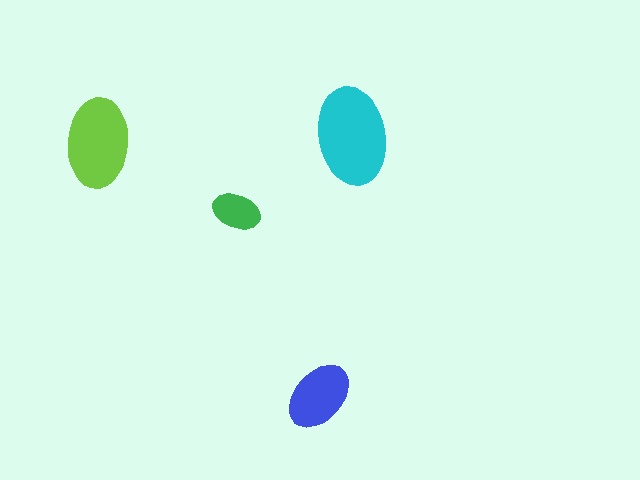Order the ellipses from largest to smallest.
the cyan one, the lime one, the blue one, the green one.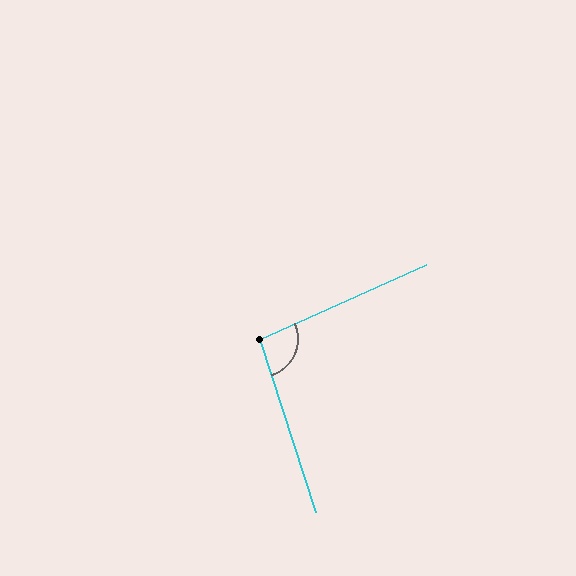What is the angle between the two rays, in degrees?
Approximately 96 degrees.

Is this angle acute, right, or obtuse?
It is obtuse.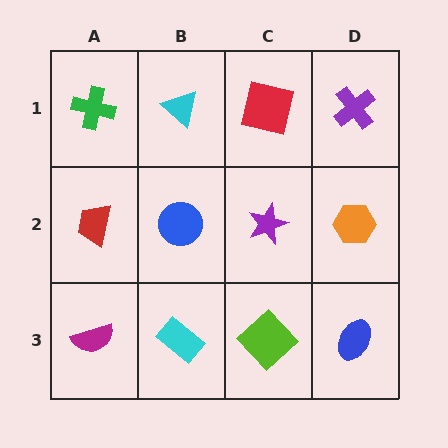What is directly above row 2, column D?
A purple cross.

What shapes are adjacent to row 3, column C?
A purple star (row 2, column C), a cyan rectangle (row 3, column B), a blue ellipse (row 3, column D).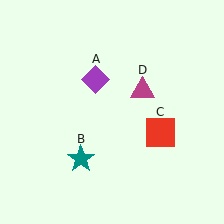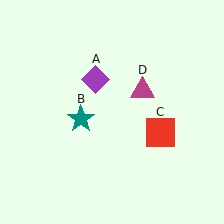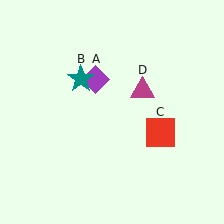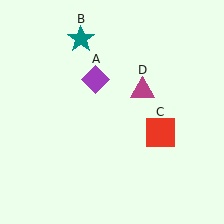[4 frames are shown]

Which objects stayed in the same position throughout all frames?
Purple diamond (object A) and red square (object C) and magenta triangle (object D) remained stationary.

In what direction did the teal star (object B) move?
The teal star (object B) moved up.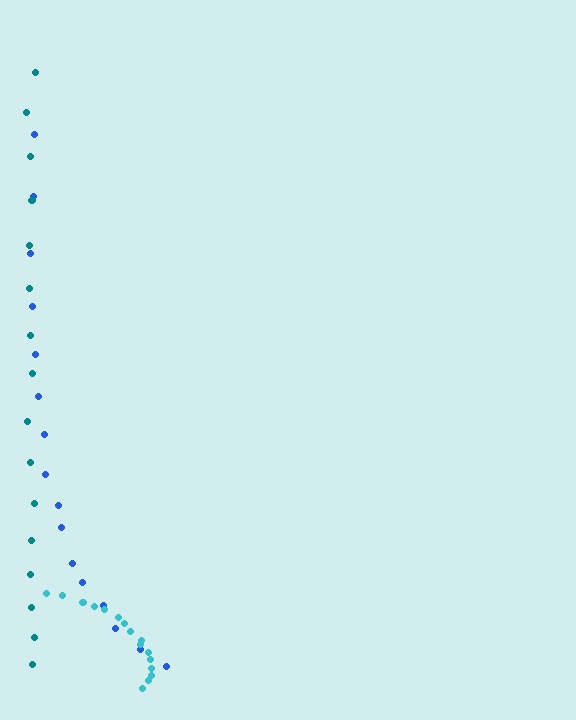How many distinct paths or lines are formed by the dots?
There are 3 distinct paths.